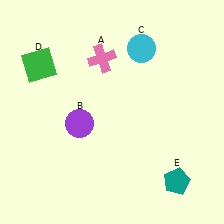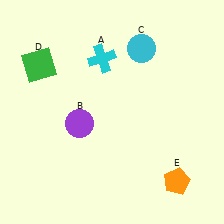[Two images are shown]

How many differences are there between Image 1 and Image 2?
There are 2 differences between the two images.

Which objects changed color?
A changed from pink to cyan. E changed from teal to orange.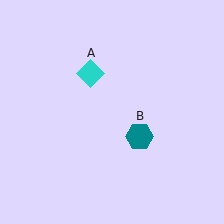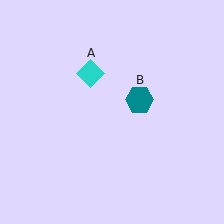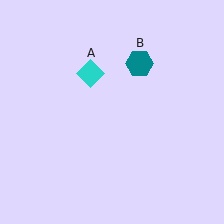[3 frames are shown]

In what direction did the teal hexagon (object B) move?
The teal hexagon (object B) moved up.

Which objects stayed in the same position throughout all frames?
Cyan diamond (object A) remained stationary.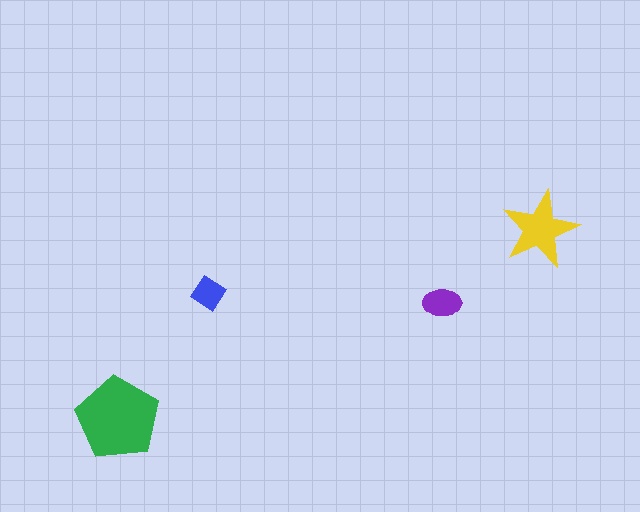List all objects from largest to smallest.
The green pentagon, the yellow star, the purple ellipse, the blue diamond.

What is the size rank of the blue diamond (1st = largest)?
4th.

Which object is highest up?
The yellow star is topmost.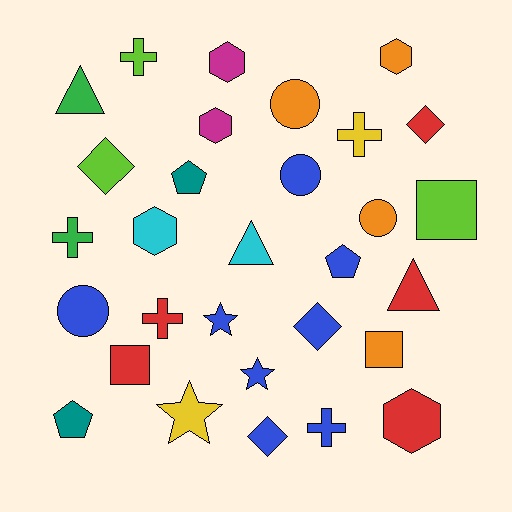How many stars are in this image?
There are 3 stars.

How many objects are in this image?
There are 30 objects.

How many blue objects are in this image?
There are 8 blue objects.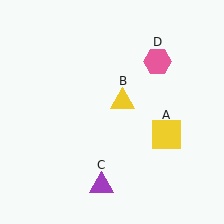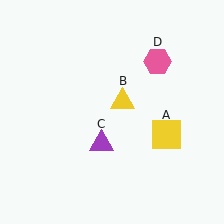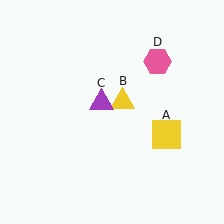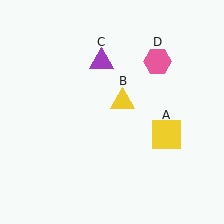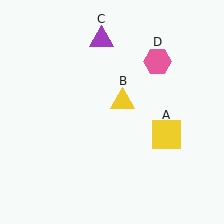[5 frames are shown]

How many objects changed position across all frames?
1 object changed position: purple triangle (object C).